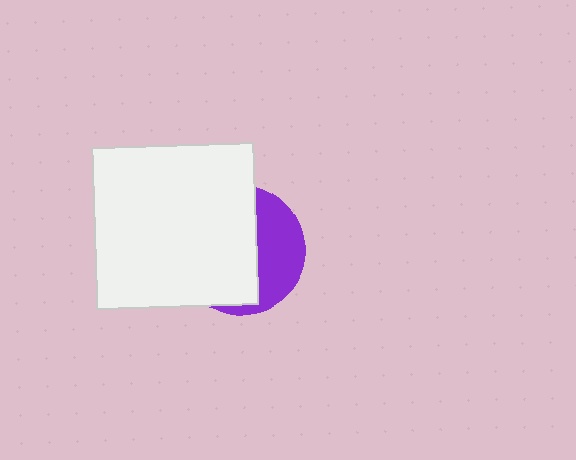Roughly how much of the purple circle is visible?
A small part of it is visible (roughly 36%).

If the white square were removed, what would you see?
You would see the complete purple circle.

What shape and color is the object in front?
The object in front is a white square.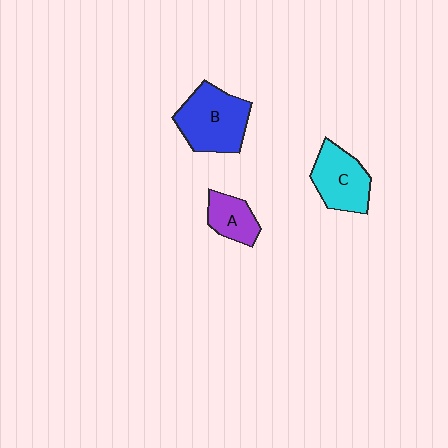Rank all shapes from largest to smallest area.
From largest to smallest: B (blue), C (cyan), A (purple).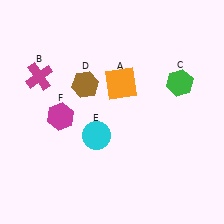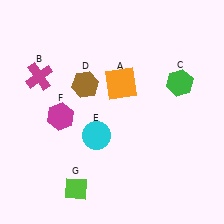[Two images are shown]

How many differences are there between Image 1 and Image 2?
There is 1 difference between the two images.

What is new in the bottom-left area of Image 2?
A lime diamond (G) was added in the bottom-left area of Image 2.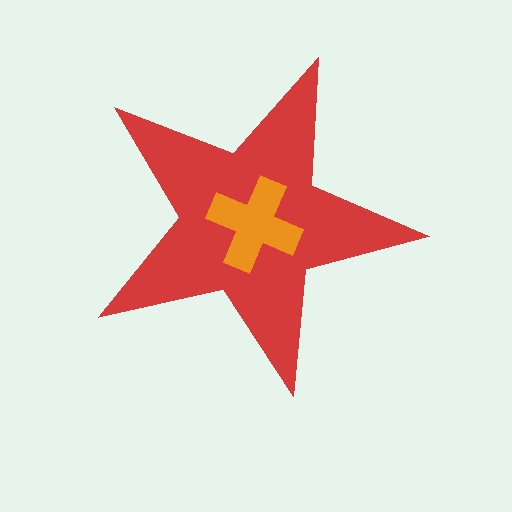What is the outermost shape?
The red star.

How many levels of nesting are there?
2.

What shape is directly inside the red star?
The orange cross.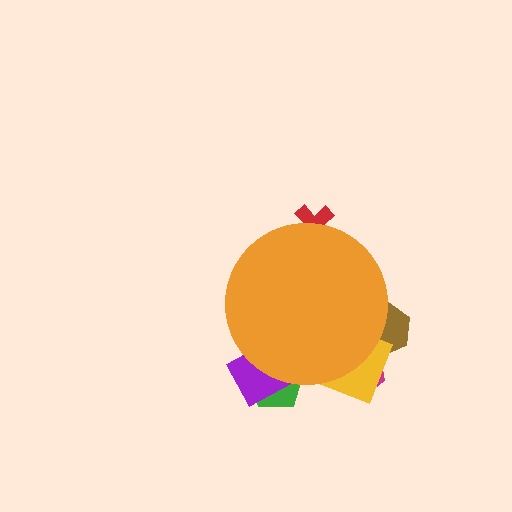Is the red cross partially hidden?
Yes, the red cross is partially hidden behind the orange circle.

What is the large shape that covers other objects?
An orange circle.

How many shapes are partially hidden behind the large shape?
6 shapes are partially hidden.